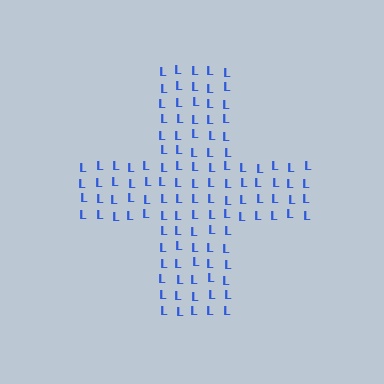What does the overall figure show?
The overall figure shows a cross.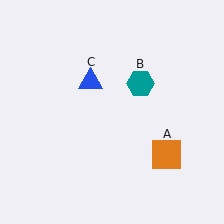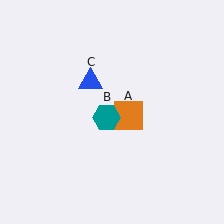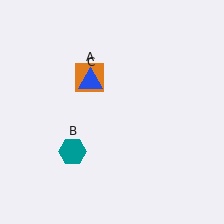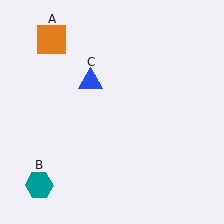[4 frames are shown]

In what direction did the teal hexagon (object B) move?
The teal hexagon (object B) moved down and to the left.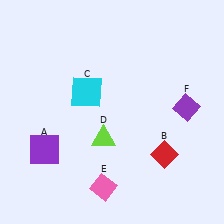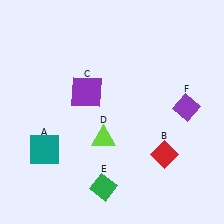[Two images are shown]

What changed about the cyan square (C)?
In Image 1, C is cyan. In Image 2, it changed to purple.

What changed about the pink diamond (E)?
In Image 1, E is pink. In Image 2, it changed to green.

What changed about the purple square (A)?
In Image 1, A is purple. In Image 2, it changed to teal.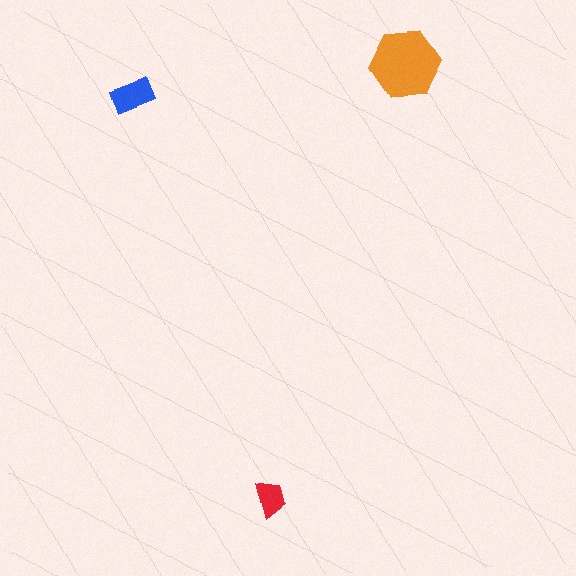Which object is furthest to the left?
The blue rectangle is leftmost.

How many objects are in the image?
There are 3 objects in the image.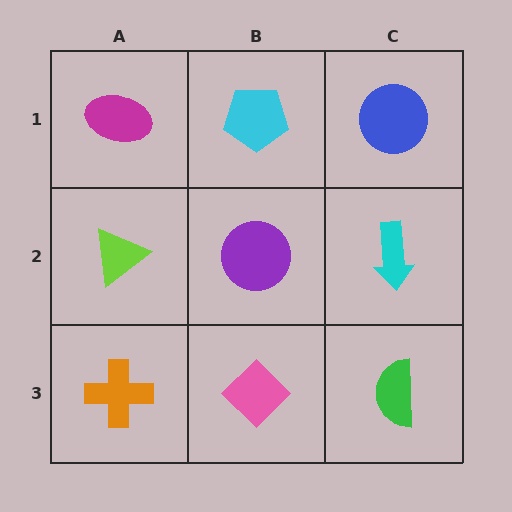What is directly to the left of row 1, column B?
A magenta ellipse.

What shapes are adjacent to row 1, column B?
A purple circle (row 2, column B), a magenta ellipse (row 1, column A), a blue circle (row 1, column C).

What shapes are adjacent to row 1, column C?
A cyan arrow (row 2, column C), a cyan pentagon (row 1, column B).